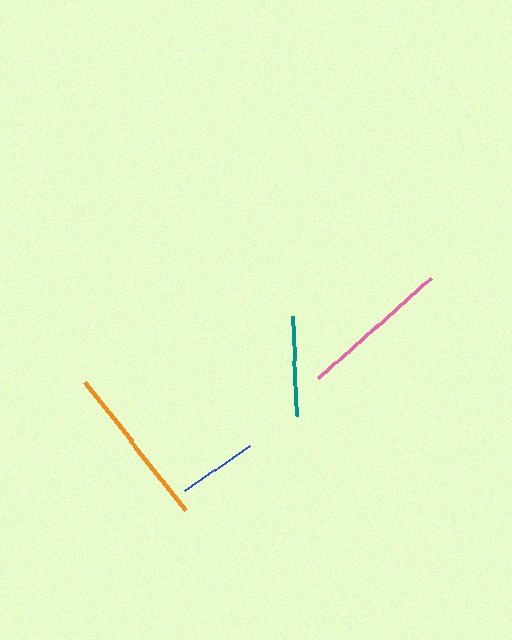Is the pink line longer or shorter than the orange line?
The orange line is longer than the pink line.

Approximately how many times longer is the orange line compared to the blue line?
The orange line is approximately 2.0 times the length of the blue line.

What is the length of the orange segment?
The orange segment is approximately 163 pixels long.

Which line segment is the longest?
The orange line is the longest at approximately 163 pixels.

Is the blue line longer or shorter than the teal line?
The teal line is longer than the blue line.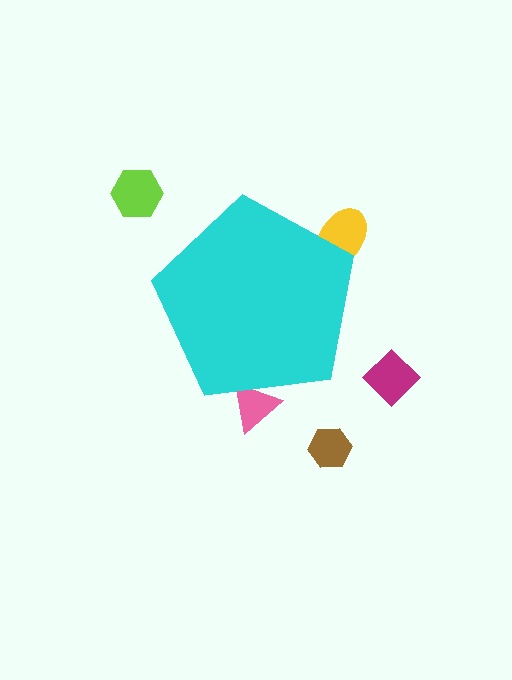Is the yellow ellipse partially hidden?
Yes, the yellow ellipse is partially hidden behind the cyan pentagon.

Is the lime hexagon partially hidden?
No, the lime hexagon is fully visible.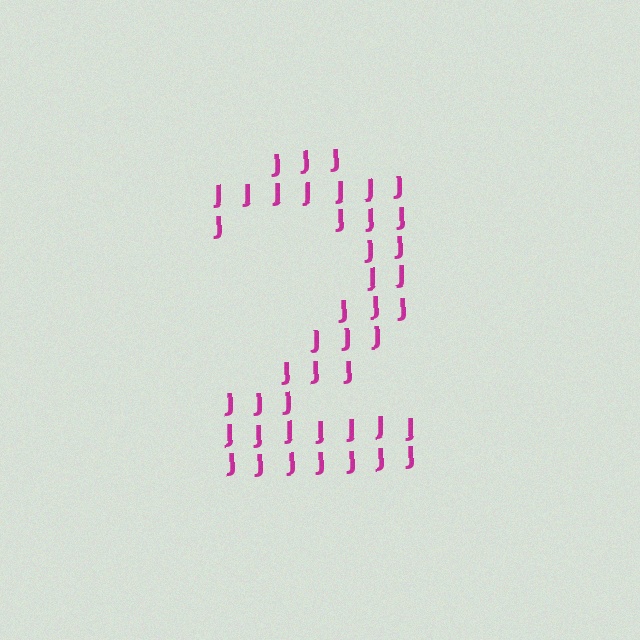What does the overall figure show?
The overall figure shows the digit 2.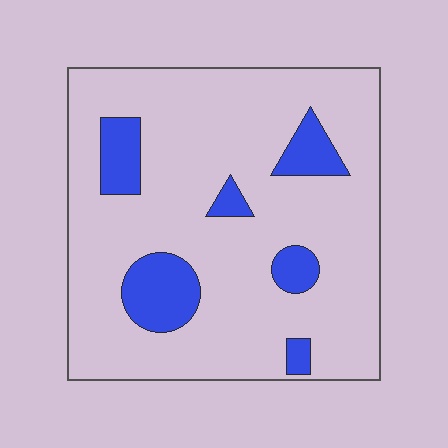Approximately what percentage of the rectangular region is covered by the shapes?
Approximately 15%.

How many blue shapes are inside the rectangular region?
6.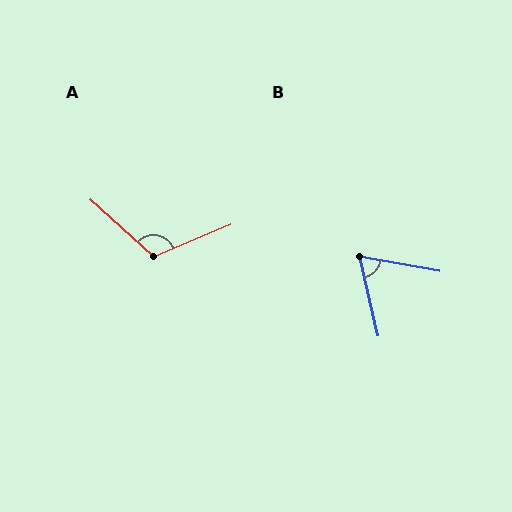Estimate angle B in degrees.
Approximately 67 degrees.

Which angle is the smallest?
B, at approximately 67 degrees.